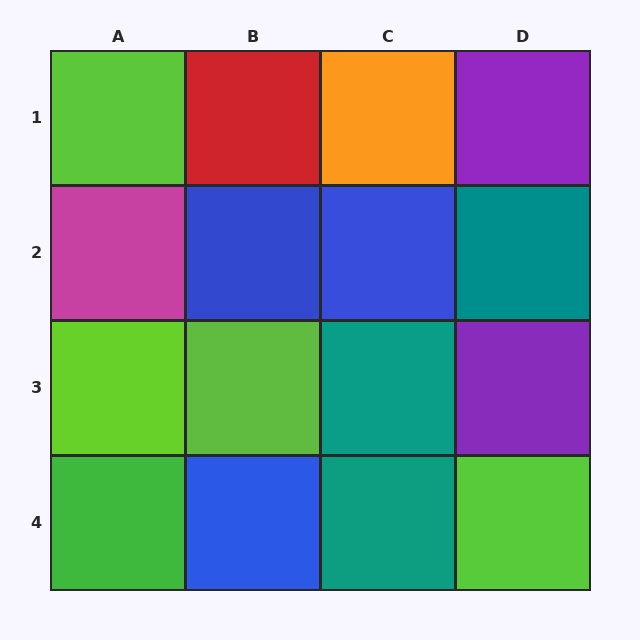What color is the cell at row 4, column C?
Teal.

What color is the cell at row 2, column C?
Blue.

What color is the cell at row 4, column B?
Blue.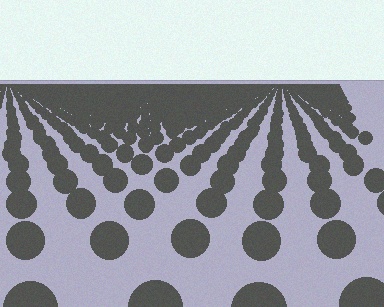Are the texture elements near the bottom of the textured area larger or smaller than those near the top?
Larger. Near the bottom, elements are closer to the viewer and appear at a bigger on-screen size.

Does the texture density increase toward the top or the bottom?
Density increases toward the top.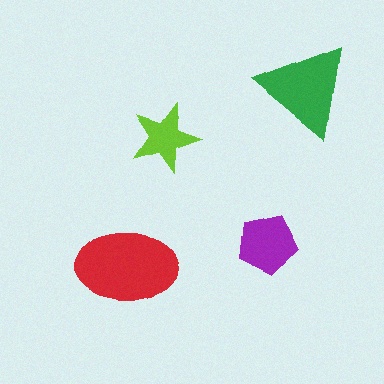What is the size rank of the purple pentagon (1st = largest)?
3rd.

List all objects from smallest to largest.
The lime star, the purple pentagon, the green triangle, the red ellipse.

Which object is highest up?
The green triangle is topmost.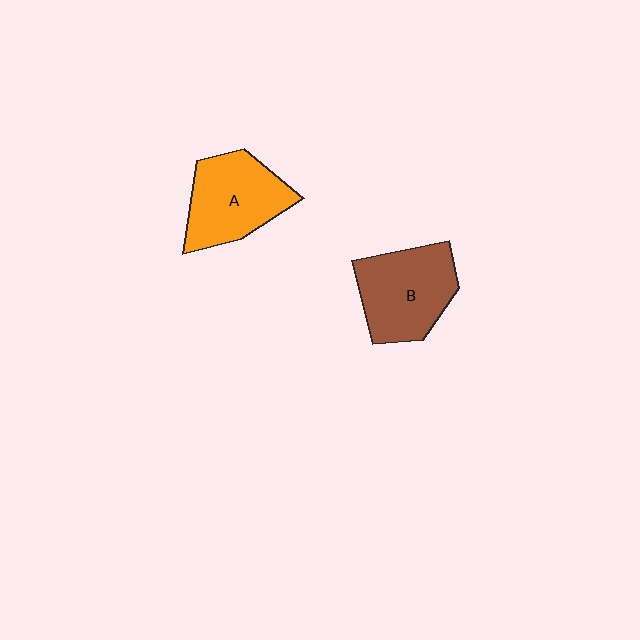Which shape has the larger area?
Shape B (brown).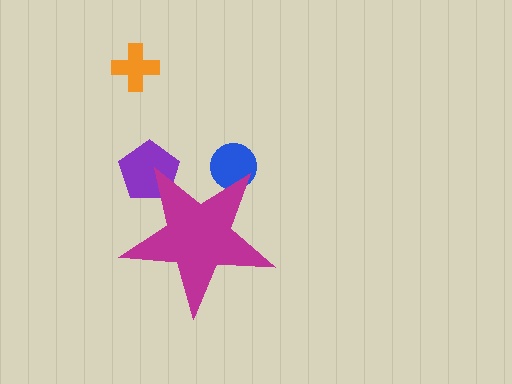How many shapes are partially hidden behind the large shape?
2 shapes are partially hidden.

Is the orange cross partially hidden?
No, the orange cross is fully visible.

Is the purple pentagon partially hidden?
Yes, the purple pentagon is partially hidden behind the magenta star.